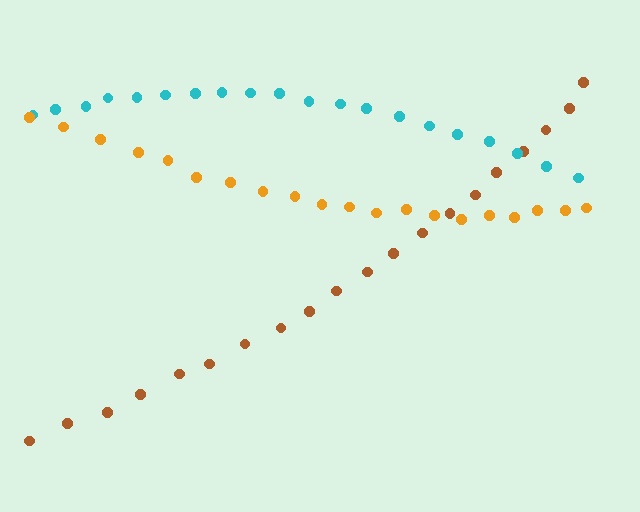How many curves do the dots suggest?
There are 3 distinct paths.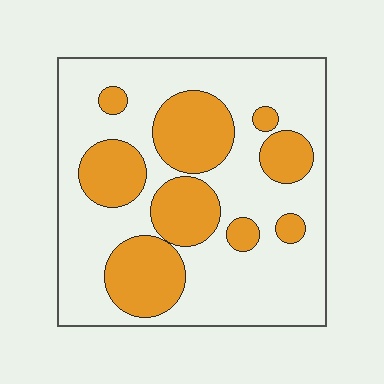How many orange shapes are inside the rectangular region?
9.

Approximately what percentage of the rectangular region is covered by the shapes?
Approximately 35%.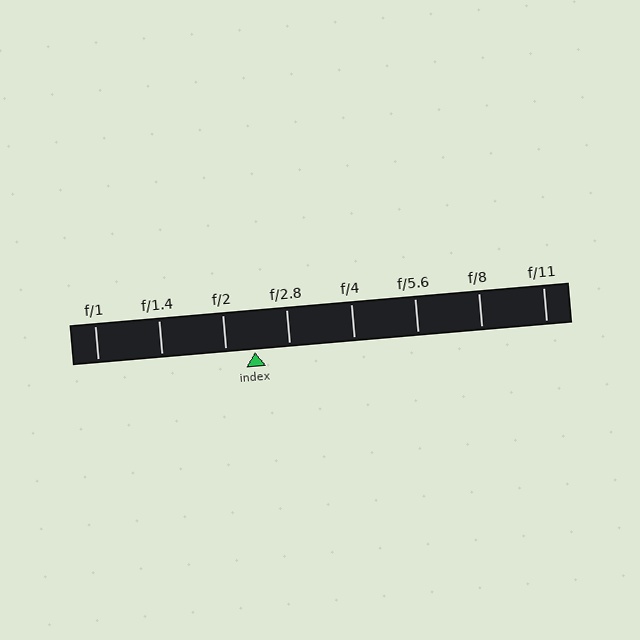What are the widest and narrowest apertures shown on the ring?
The widest aperture shown is f/1 and the narrowest is f/11.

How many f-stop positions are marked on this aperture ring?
There are 8 f-stop positions marked.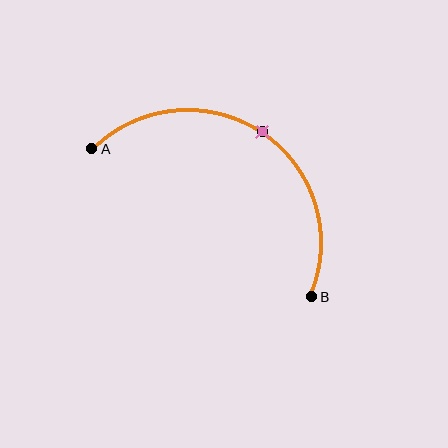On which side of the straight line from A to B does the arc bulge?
The arc bulges above and to the right of the straight line connecting A and B.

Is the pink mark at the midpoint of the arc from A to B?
Yes. The pink mark lies on the arc at equal arc-length from both A and B — it is the arc midpoint.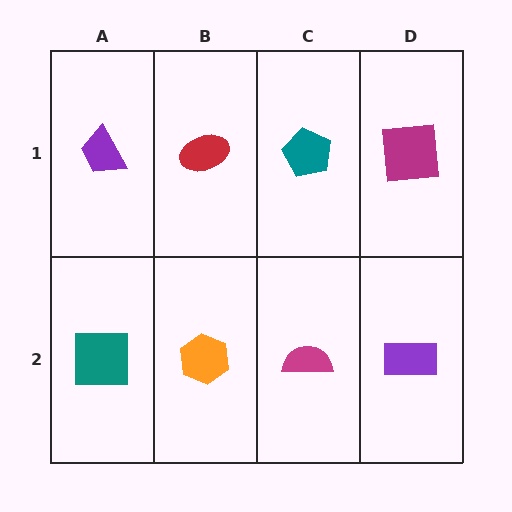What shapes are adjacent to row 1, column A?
A teal square (row 2, column A), a red ellipse (row 1, column B).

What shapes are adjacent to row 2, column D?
A magenta square (row 1, column D), a magenta semicircle (row 2, column C).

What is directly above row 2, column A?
A purple trapezoid.